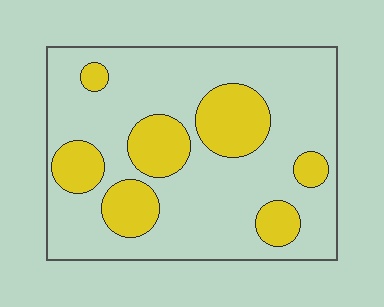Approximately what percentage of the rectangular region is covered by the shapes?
Approximately 25%.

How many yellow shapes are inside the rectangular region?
7.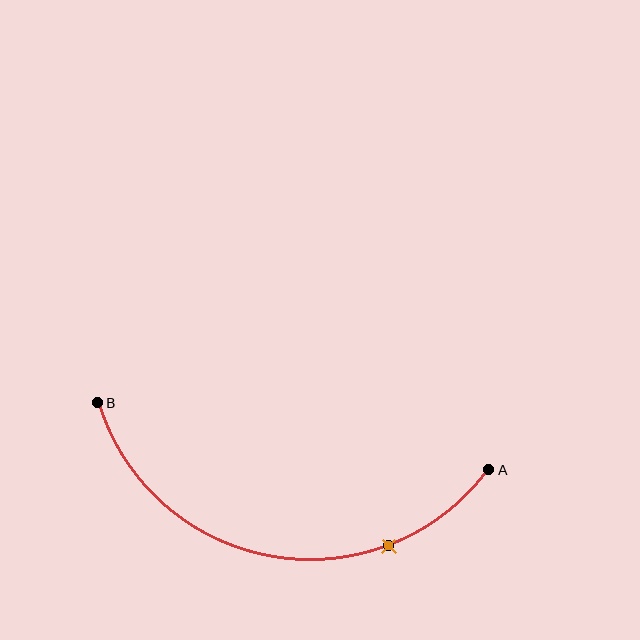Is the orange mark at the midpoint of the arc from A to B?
No. The orange mark lies on the arc but is closer to endpoint A. The arc midpoint would be at the point on the curve equidistant along the arc from both A and B.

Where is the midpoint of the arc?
The arc midpoint is the point on the curve farthest from the straight line joining A and B. It sits below that line.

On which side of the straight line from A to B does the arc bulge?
The arc bulges below the straight line connecting A and B.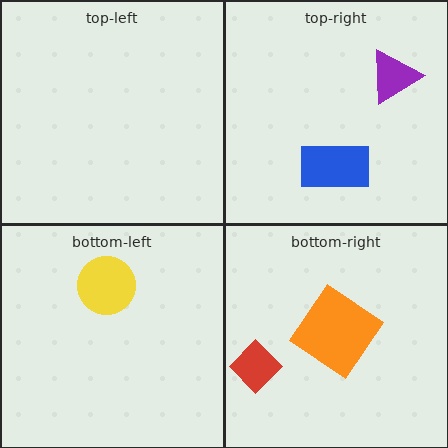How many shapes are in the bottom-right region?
2.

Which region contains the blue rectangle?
The top-right region.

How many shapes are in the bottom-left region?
1.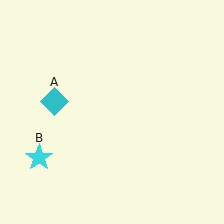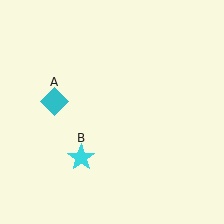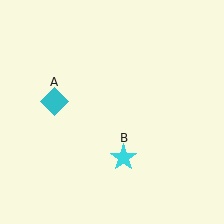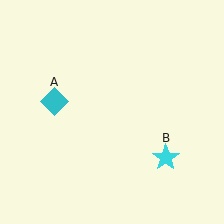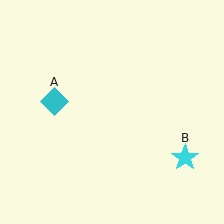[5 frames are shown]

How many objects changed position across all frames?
1 object changed position: cyan star (object B).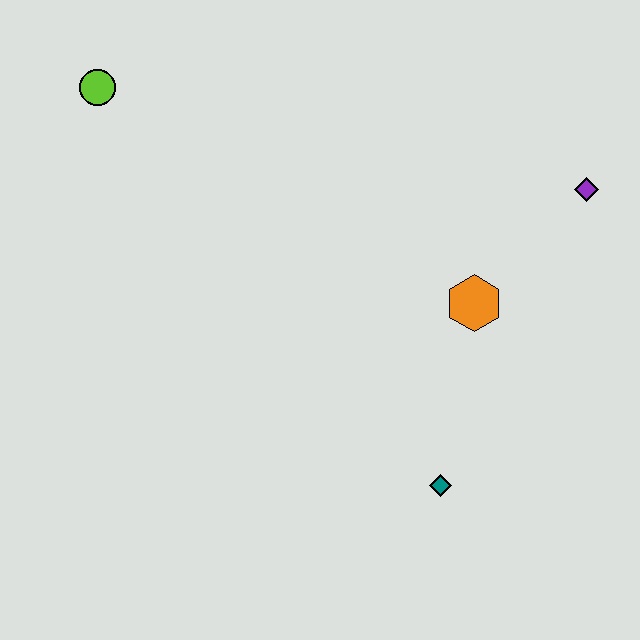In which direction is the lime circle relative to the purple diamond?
The lime circle is to the left of the purple diamond.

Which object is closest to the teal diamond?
The orange hexagon is closest to the teal diamond.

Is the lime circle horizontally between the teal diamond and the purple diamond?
No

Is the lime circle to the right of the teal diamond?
No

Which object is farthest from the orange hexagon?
The lime circle is farthest from the orange hexagon.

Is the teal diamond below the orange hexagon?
Yes